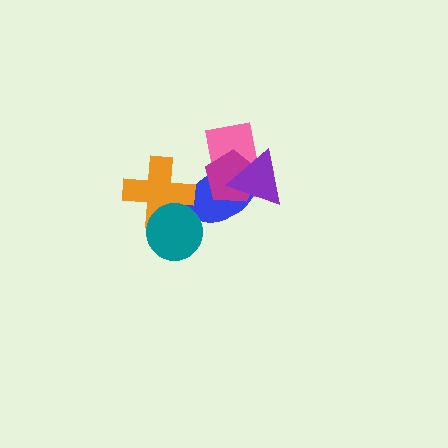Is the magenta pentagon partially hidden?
Yes, it is partially covered by another shape.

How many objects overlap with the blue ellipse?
4 objects overlap with the blue ellipse.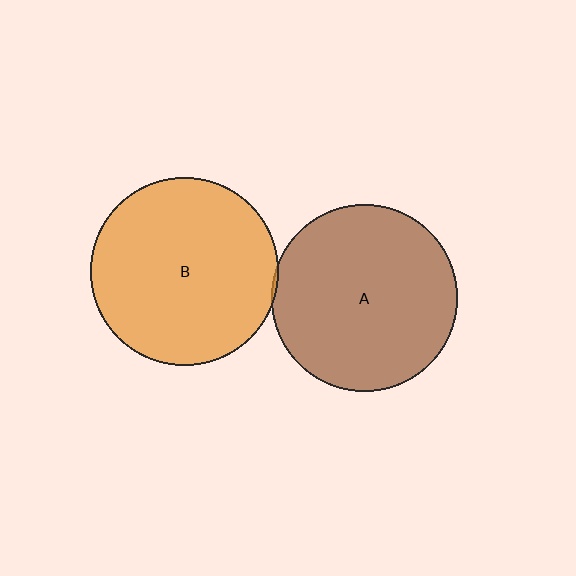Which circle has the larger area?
Circle B (orange).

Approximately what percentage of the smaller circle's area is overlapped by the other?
Approximately 5%.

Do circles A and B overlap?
Yes.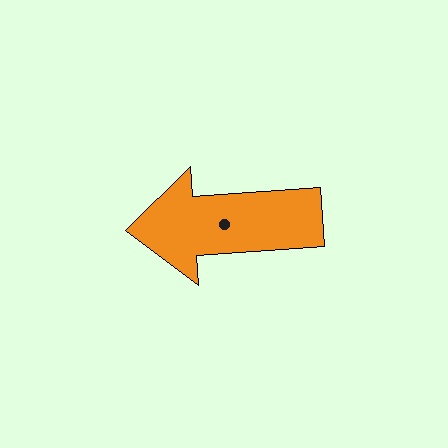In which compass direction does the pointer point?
West.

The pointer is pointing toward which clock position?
Roughly 9 o'clock.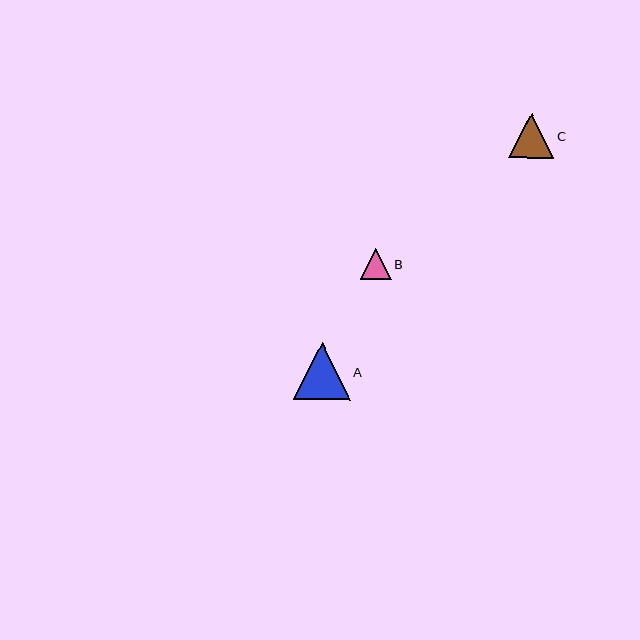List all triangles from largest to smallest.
From largest to smallest: A, C, B.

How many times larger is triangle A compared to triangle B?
Triangle A is approximately 1.8 times the size of triangle B.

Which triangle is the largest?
Triangle A is the largest with a size of approximately 57 pixels.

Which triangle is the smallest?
Triangle B is the smallest with a size of approximately 31 pixels.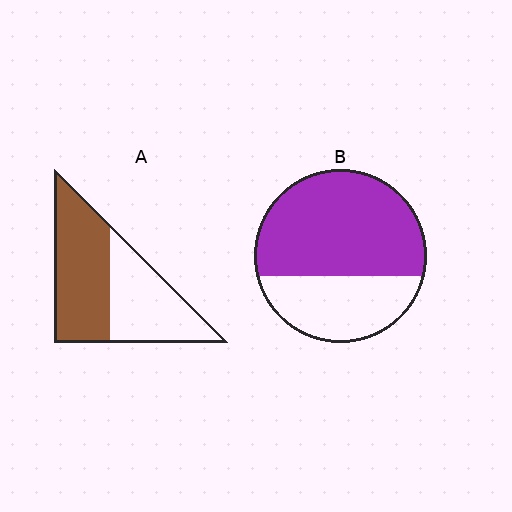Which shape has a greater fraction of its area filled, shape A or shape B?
Shape B.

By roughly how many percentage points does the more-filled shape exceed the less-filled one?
By roughly 10 percentage points (B over A).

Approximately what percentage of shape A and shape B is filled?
A is approximately 55% and B is approximately 65%.